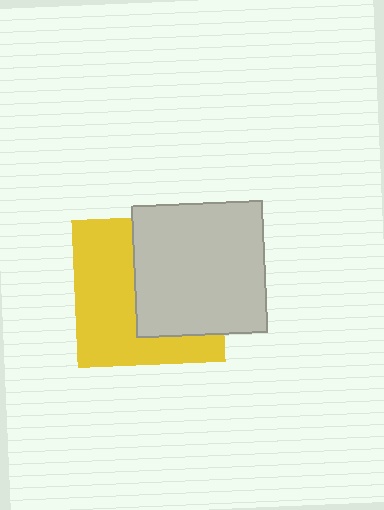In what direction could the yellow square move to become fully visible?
The yellow square could move left. That would shift it out from behind the light gray square entirely.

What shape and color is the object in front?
The object in front is a light gray square.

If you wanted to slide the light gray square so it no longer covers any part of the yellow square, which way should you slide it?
Slide it right — that is the most direct way to separate the two shapes.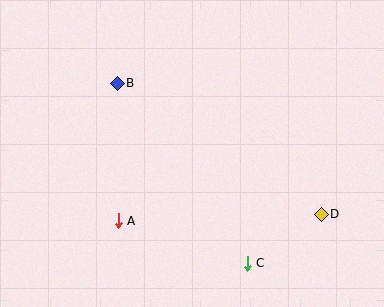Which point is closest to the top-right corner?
Point D is closest to the top-right corner.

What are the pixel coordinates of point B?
Point B is at (117, 83).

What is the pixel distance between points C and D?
The distance between C and D is 89 pixels.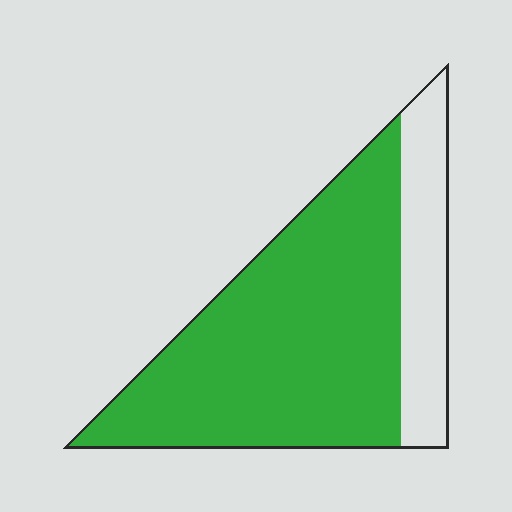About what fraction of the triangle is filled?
About three quarters (3/4).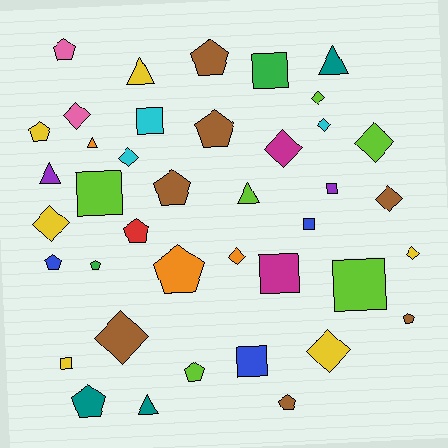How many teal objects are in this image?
There are 3 teal objects.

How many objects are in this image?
There are 40 objects.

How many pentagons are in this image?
There are 13 pentagons.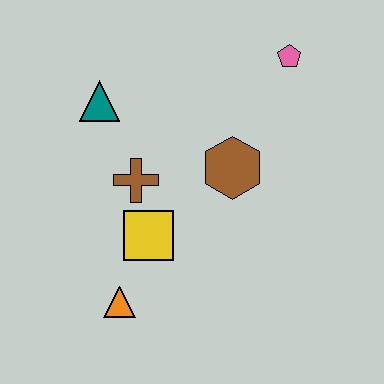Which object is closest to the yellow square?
The brown cross is closest to the yellow square.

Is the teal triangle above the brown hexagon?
Yes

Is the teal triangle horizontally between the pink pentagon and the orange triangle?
No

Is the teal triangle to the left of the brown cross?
Yes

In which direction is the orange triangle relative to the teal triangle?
The orange triangle is below the teal triangle.